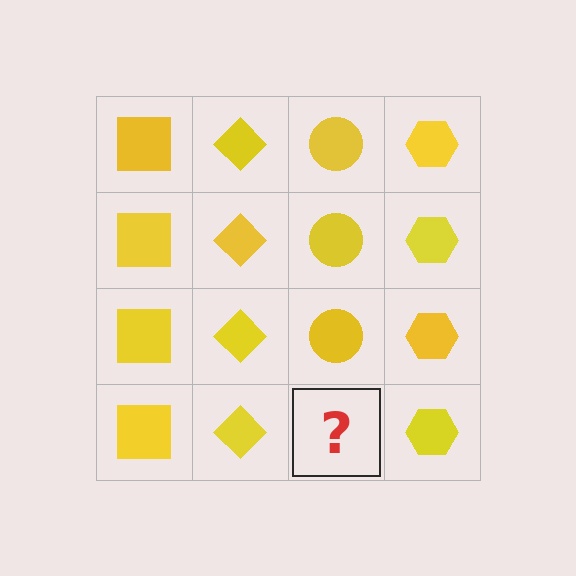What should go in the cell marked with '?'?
The missing cell should contain a yellow circle.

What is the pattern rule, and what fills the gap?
The rule is that each column has a consistent shape. The gap should be filled with a yellow circle.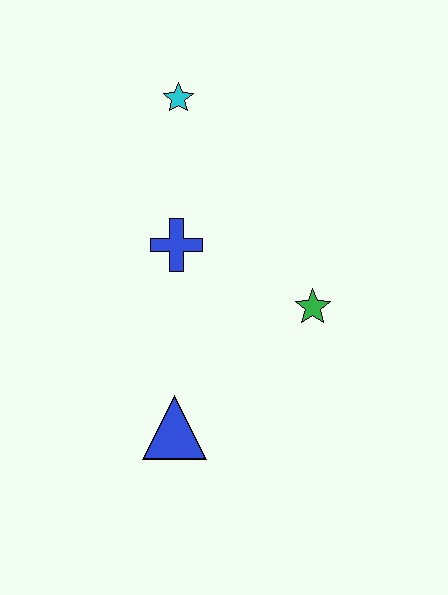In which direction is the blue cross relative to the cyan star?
The blue cross is below the cyan star.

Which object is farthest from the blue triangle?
The cyan star is farthest from the blue triangle.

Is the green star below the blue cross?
Yes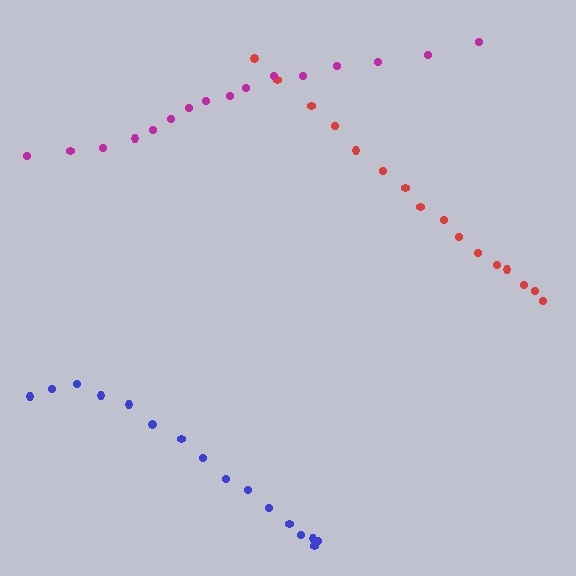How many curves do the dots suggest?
There are 3 distinct paths.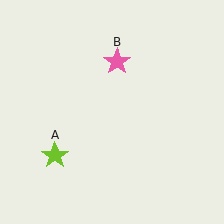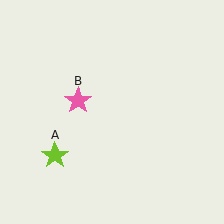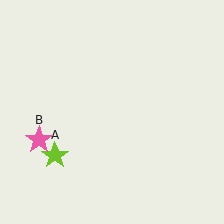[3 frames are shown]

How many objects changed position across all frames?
1 object changed position: pink star (object B).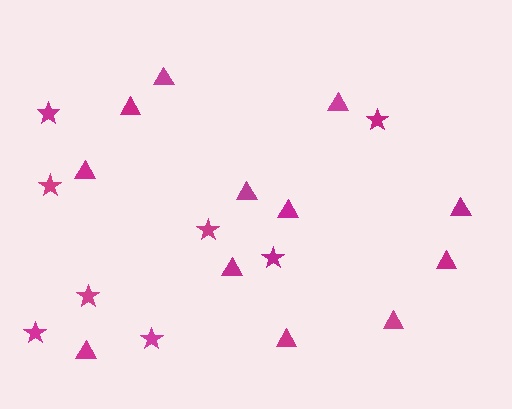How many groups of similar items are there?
There are 2 groups: one group of triangles (12) and one group of stars (8).